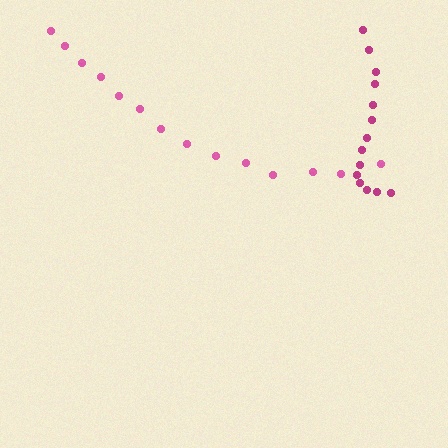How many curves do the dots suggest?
There are 2 distinct paths.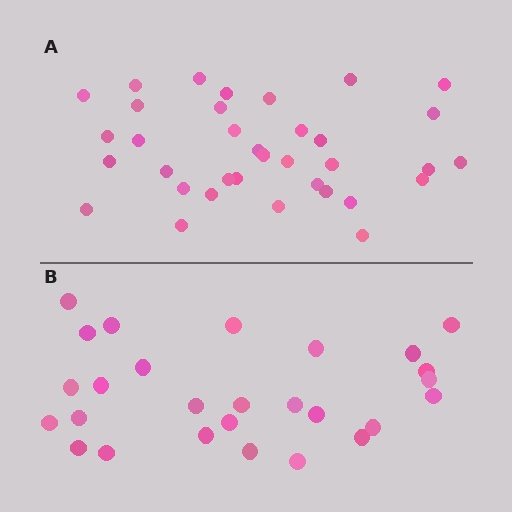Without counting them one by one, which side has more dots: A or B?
Region A (the top region) has more dots.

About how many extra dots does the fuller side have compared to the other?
Region A has roughly 8 or so more dots than region B.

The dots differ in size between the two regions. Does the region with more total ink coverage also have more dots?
No. Region B has more total ink coverage because its dots are larger, but region A actually contains more individual dots. Total area can be misleading — the number of items is what matters here.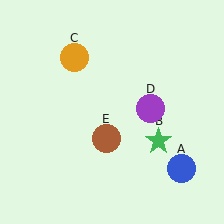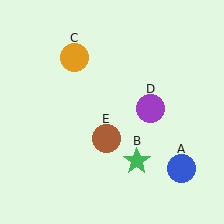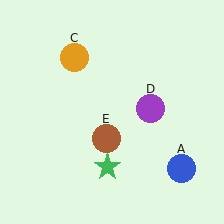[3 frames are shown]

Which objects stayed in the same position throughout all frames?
Blue circle (object A) and orange circle (object C) and purple circle (object D) and brown circle (object E) remained stationary.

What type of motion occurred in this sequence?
The green star (object B) rotated clockwise around the center of the scene.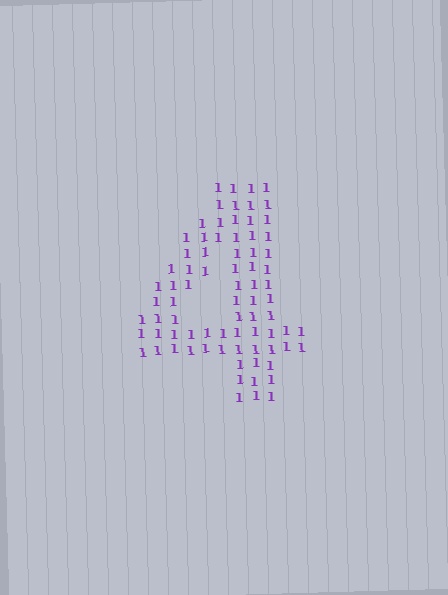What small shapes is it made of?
It is made of small digit 1's.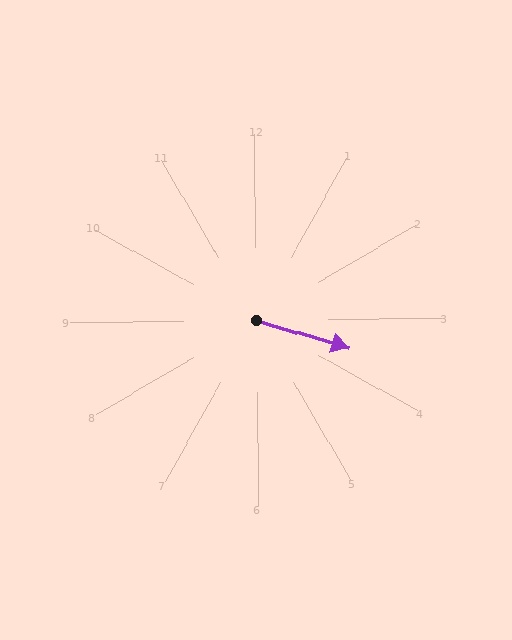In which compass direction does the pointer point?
East.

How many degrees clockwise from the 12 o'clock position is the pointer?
Approximately 107 degrees.